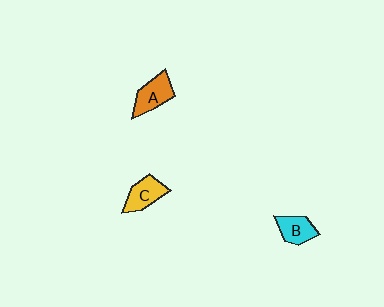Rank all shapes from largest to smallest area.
From largest to smallest: A (orange), C (yellow), B (cyan).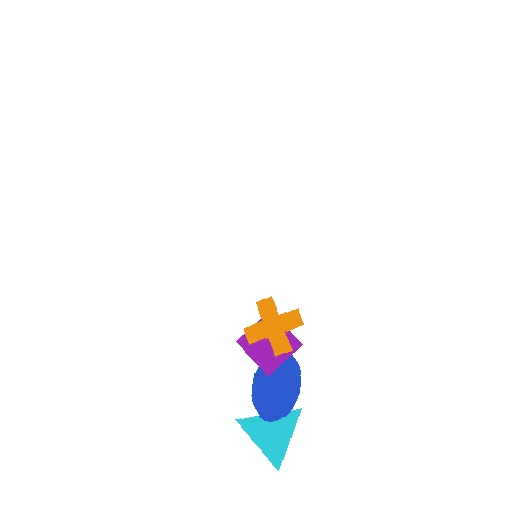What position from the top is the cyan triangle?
The cyan triangle is 4th from the top.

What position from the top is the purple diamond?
The purple diamond is 2nd from the top.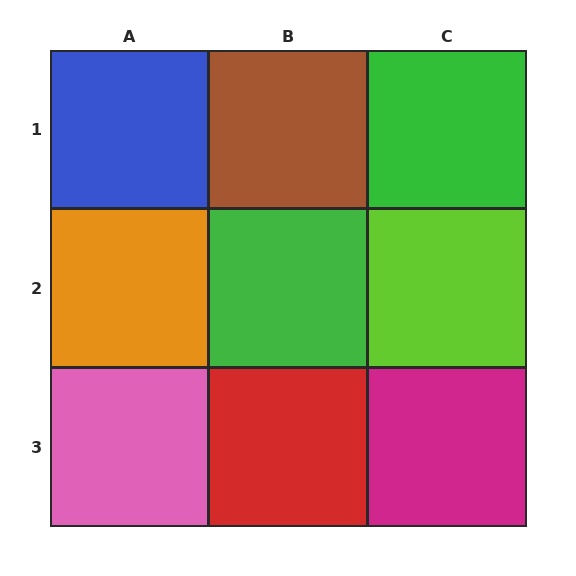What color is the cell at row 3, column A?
Pink.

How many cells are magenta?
1 cell is magenta.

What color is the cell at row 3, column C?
Magenta.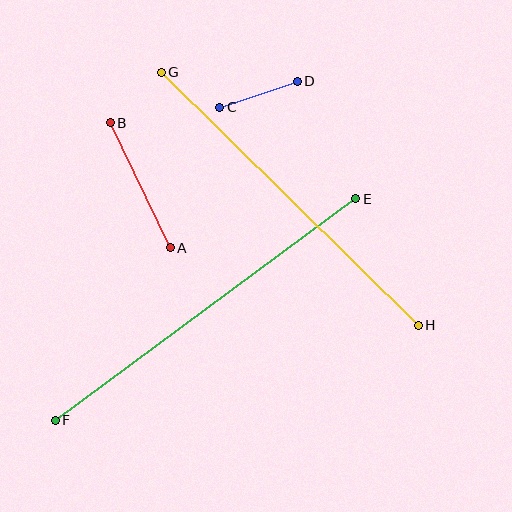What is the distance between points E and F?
The distance is approximately 373 pixels.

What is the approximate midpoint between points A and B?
The midpoint is at approximately (140, 185) pixels.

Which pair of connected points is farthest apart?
Points E and F are farthest apart.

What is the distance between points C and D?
The distance is approximately 82 pixels.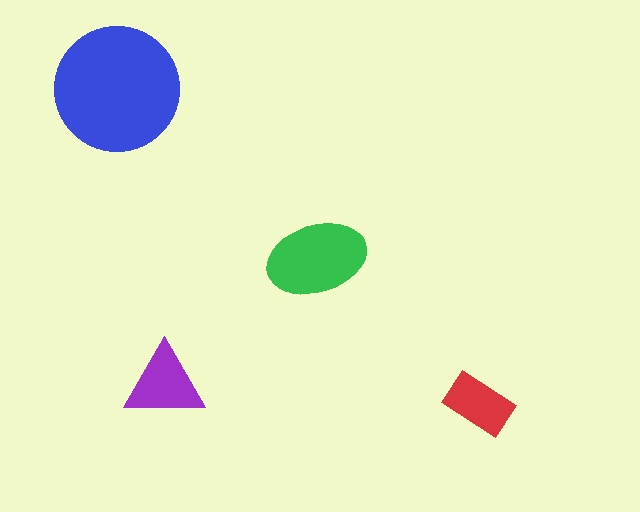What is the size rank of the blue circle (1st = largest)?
1st.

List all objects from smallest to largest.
The red rectangle, the purple triangle, the green ellipse, the blue circle.